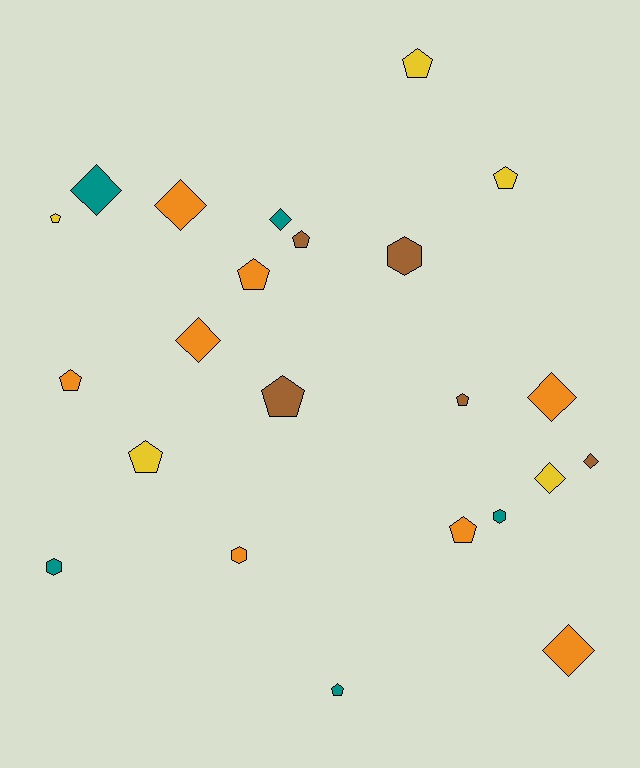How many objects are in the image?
There are 23 objects.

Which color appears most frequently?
Orange, with 8 objects.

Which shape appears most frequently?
Pentagon, with 11 objects.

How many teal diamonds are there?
There are 2 teal diamonds.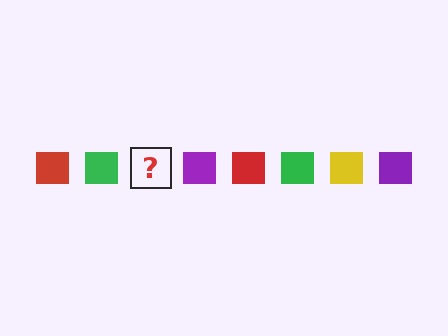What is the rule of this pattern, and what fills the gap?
The rule is that the pattern cycles through red, green, yellow, purple squares. The gap should be filled with a yellow square.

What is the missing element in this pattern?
The missing element is a yellow square.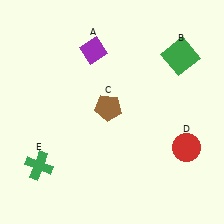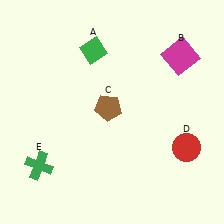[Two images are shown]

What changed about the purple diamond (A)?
In Image 1, A is purple. In Image 2, it changed to green.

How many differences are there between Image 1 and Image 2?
There are 2 differences between the two images.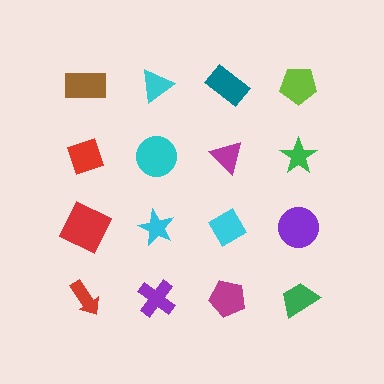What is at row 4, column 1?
A red arrow.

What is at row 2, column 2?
A cyan circle.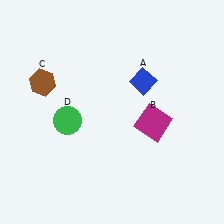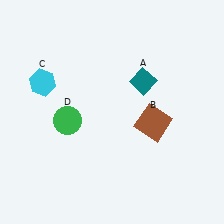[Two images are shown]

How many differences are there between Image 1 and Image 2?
There are 3 differences between the two images.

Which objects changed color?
A changed from blue to teal. B changed from magenta to brown. C changed from brown to cyan.